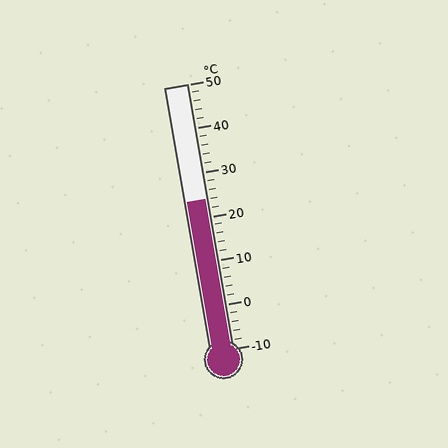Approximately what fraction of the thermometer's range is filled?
The thermometer is filled to approximately 55% of its range.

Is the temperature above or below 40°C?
The temperature is below 40°C.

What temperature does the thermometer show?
The thermometer shows approximately 24°C.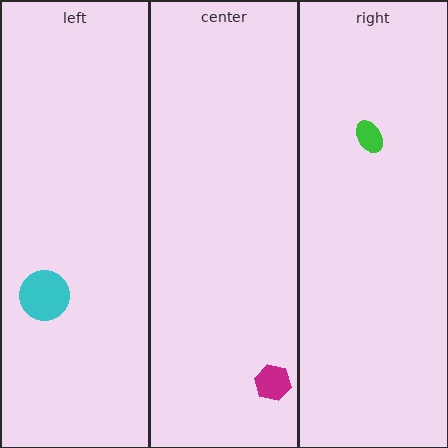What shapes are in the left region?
The cyan circle.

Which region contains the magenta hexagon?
The center region.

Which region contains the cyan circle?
The left region.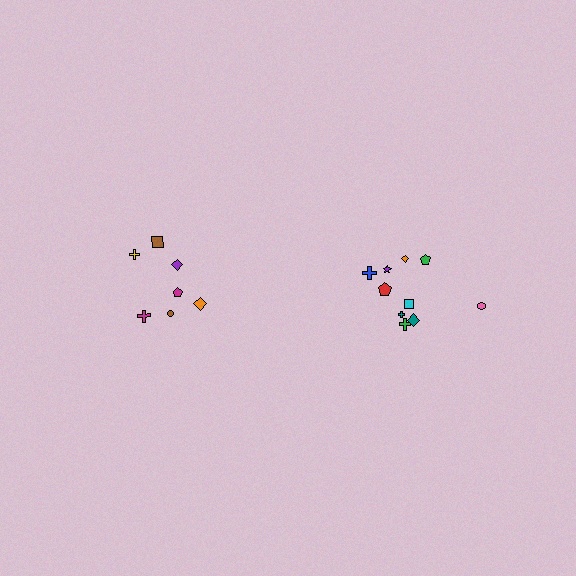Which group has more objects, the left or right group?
The right group.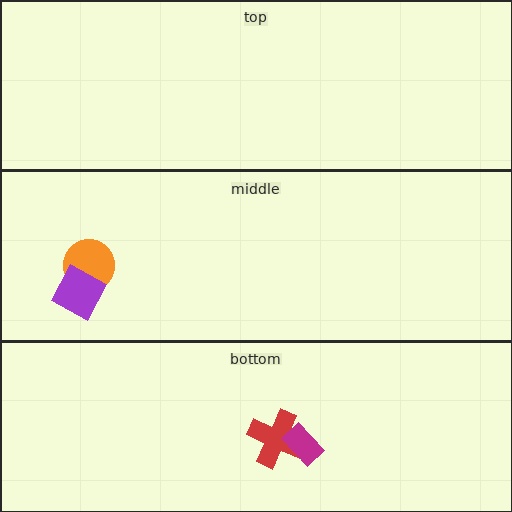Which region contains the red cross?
The bottom region.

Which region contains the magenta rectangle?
The bottom region.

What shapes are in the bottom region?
The red cross, the magenta rectangle.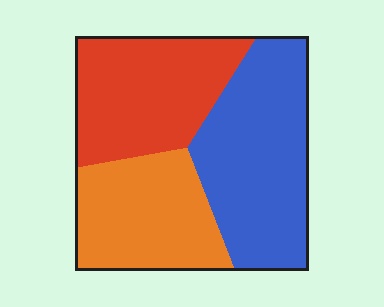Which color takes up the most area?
Blue, at roughly 40%.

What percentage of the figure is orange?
Orange takes up about one quarter (1/4) of the figure.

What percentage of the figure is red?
Red takes up between a quarter and a half of the figure.